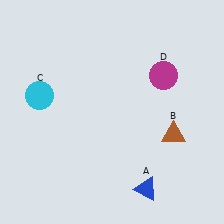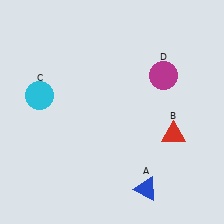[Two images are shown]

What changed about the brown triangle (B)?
In Image 1, B is brown. In Image 2, it changed to red.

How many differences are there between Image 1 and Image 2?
There is 1 difference between the two images.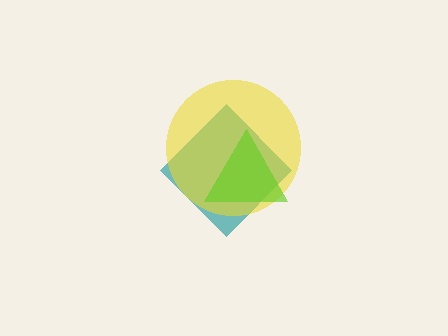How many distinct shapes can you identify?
There are 3 distinct shapes: a teal diamond, a yellow circle, a lime triangle.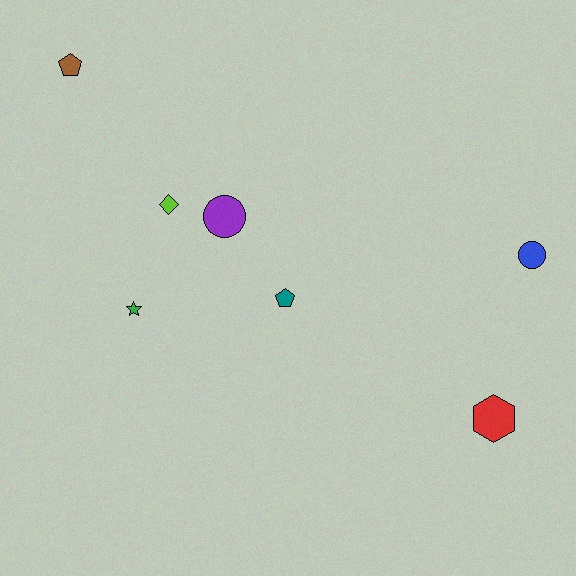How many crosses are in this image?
There are no crosses.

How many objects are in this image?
There are 7 objects.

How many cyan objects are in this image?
There are no cyan objects.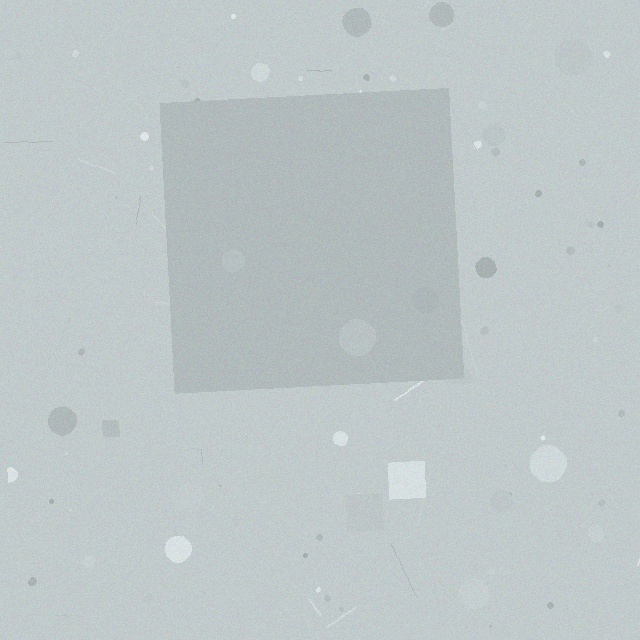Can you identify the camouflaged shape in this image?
The camouflaged shape is a square.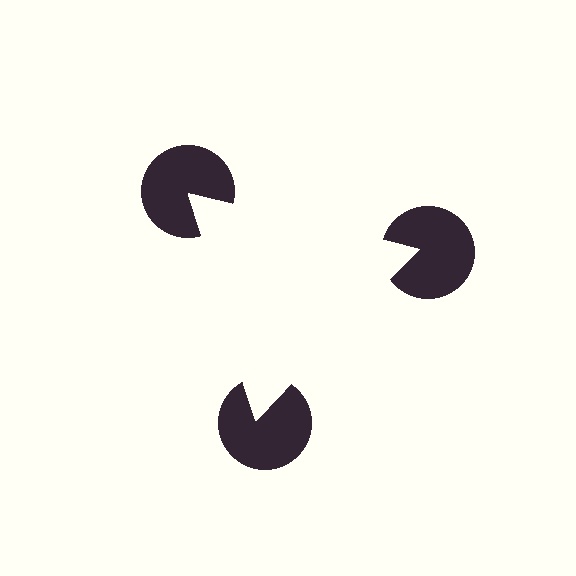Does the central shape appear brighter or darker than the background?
It typically appears slightly brighter than the background, even though no actual brightness change is drawn.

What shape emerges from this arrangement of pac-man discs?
An illusory triangle — its edges are inferred from the aligned wedge cuts in the pac-man discs, not physically drawn.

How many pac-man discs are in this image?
There are 3 — one at each vertex of the illusory triangle.